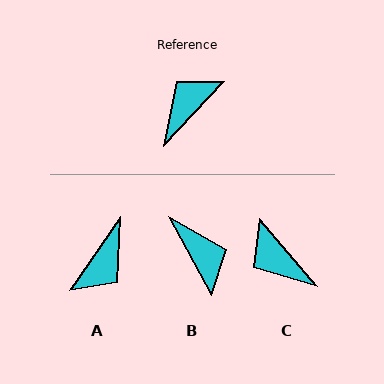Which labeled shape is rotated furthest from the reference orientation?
A, about 171 degrees away.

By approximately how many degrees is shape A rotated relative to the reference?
Approximately 171 degrees clockwise.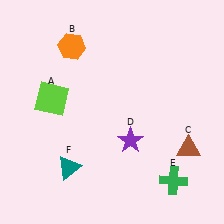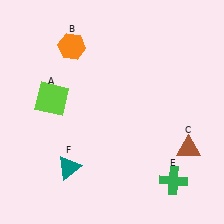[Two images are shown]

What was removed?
The purple star (D) was removed in Image 2.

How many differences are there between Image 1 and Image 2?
There is 1 difference between the two images.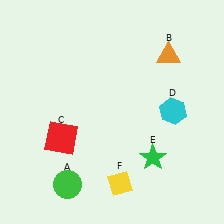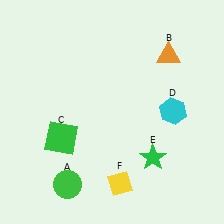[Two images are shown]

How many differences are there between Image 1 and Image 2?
There is 1 difference between the two images.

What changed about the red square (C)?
In Image 1, C is red. In Image 2, it changed to green.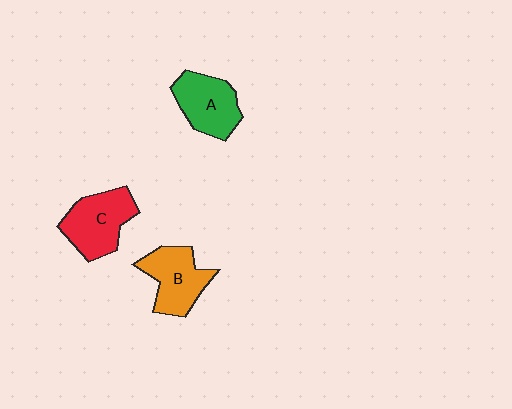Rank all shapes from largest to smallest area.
From largest to smallest: C (red), B (orange), A (green).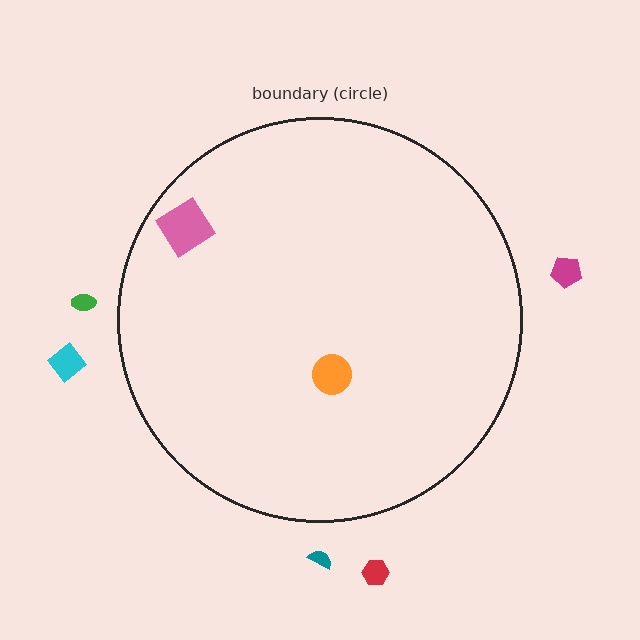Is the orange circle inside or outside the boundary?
Inside.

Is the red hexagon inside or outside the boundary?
Outside.